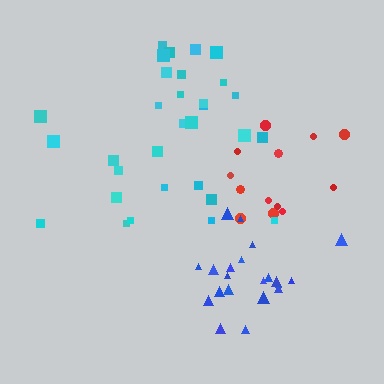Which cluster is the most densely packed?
Blue.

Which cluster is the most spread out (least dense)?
Cyan.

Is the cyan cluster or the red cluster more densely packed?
Red.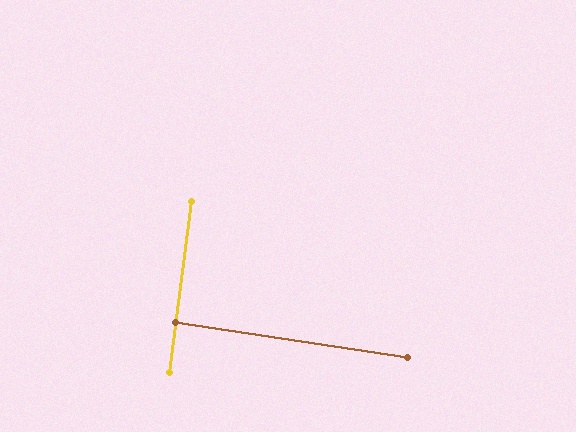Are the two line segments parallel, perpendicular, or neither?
Perpendicular — they meet at approximately 89°.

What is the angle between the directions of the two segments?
Approximately 89 degrees.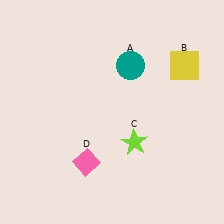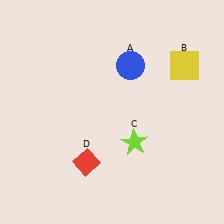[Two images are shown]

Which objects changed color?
A changed from teal to blue. D changed from pink to red.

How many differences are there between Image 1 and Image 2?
There are 2 differences between the two images.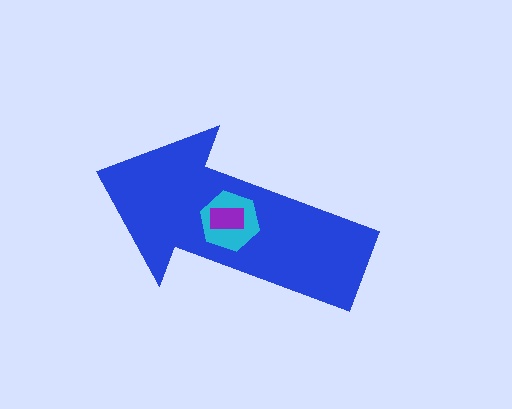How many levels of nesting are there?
3.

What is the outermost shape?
The blue arrow.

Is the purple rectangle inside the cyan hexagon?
Yes.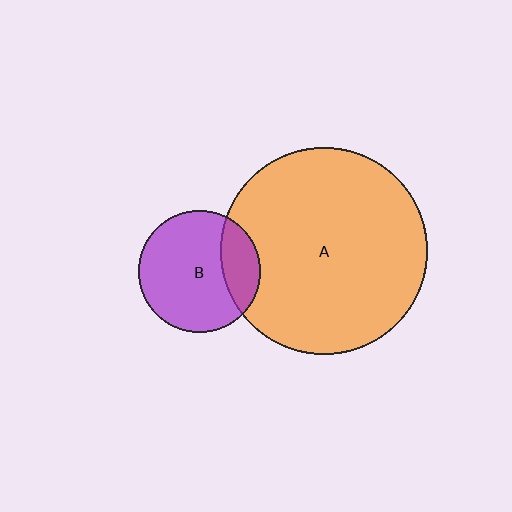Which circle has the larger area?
Circle A (orange).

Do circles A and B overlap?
Yes.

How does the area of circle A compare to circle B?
Approximately 2.9 times.